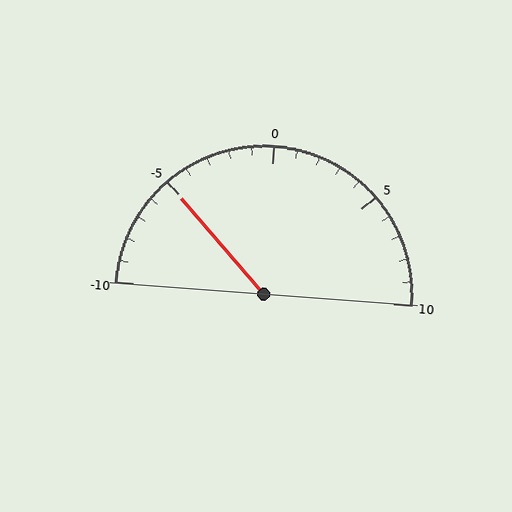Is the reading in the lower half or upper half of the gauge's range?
The reading is in the lower half of the range (-10 to 10).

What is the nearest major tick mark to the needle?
The nearest major tick mark is -5.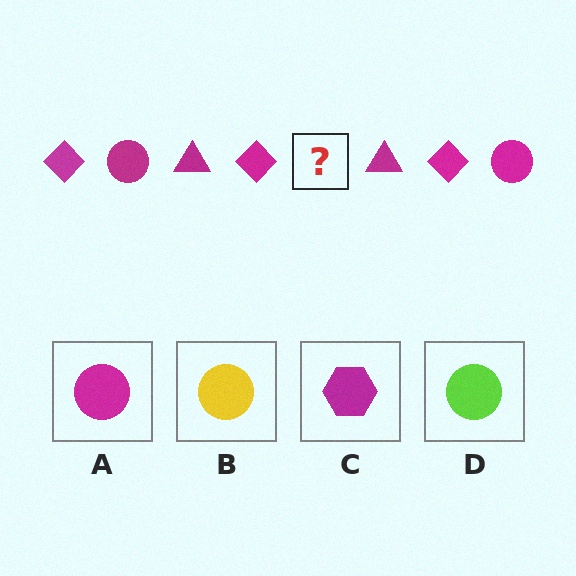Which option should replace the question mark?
Option A.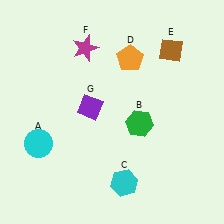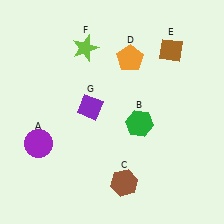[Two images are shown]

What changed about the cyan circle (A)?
In Image 1, A is cyan. In Image 2, it changed to purple.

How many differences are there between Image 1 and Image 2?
There are 3 differences between the two images.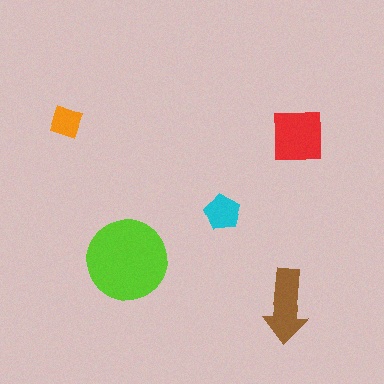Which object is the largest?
The lime circle.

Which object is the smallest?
The orange diamond.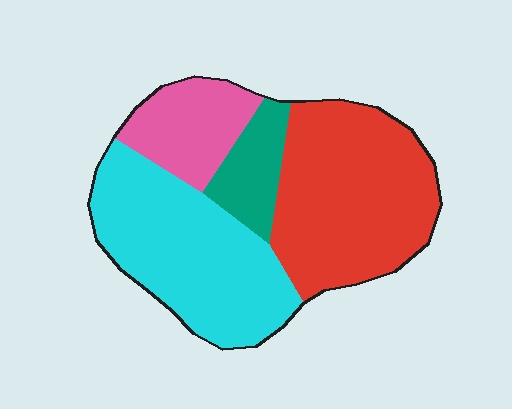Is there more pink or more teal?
Pink.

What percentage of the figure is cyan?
Cyan takes up about three eighths (3/8) of the figure.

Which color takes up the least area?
Teal, at roughly 10%.